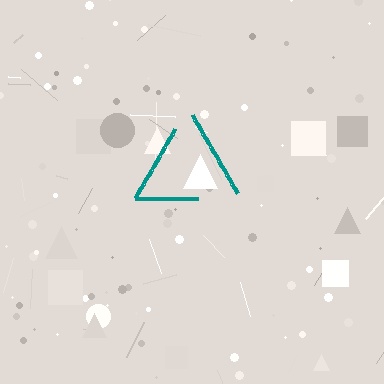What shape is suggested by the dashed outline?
The dashed outline suggests a triangle.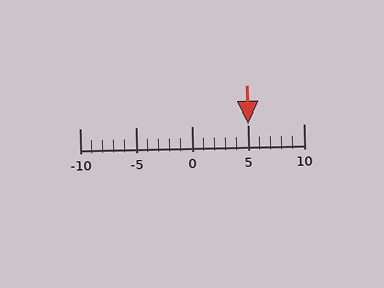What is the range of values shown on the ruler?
The ruler shows values from -10 to 10.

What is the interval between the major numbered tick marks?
The major tick marks are spaced 5 units apart.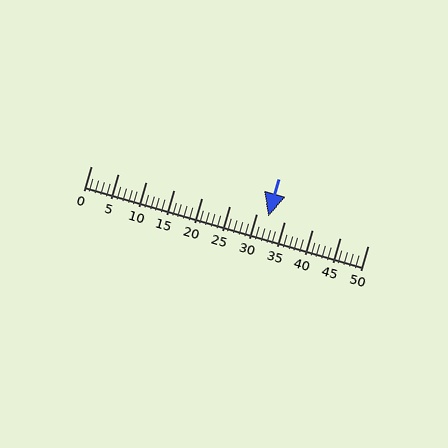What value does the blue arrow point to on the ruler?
The blue arrow points to approximately 32.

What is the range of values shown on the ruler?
The ruler shows values from 0 to 50.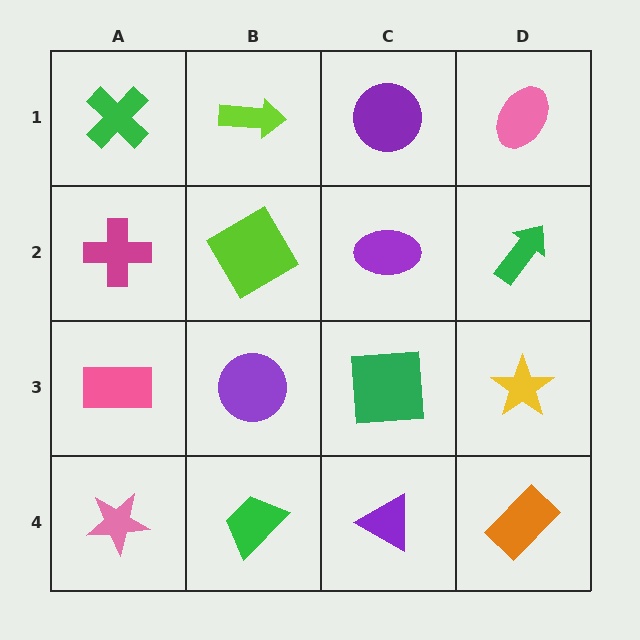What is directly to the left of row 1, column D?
A purple circle.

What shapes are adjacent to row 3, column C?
A purple ellipse (row 2, column C), a purple triangle (row 4, column C), a purple circle (row 3, column B), a yellow star (row 3, column D).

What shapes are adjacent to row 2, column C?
A purple circle (row 1, column C), a green square (row 3, column C), a lime diamond (row 2, column B), a green arrow (row 2, column D).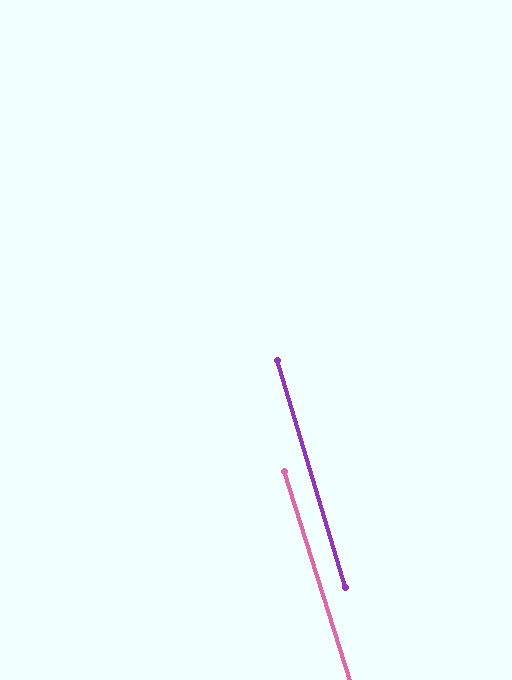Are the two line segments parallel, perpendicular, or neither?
Parallel — their directions differ by only 0.9°.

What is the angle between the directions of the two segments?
Approximately 1 degree.